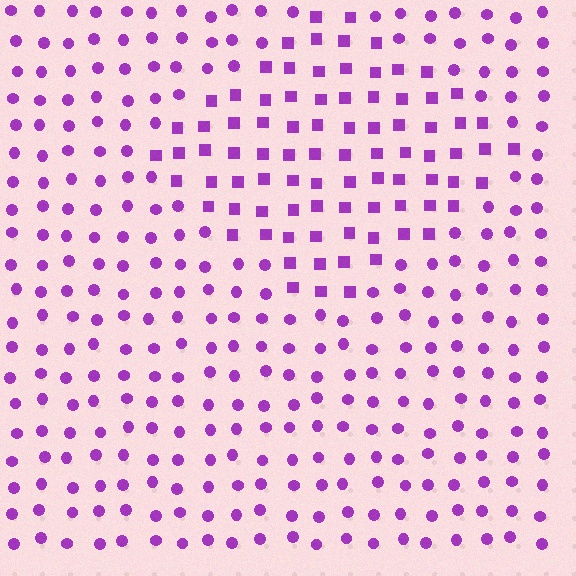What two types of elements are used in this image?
The image uses squares inside the diamond region and circles outside it.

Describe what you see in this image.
The image is filled with small purple elements arranged in a uniform grid. A diamond-shaped region contains squares, while the surrounding area contains circles. The boundary is defined purely by the change in element shape.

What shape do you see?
I see a diamond.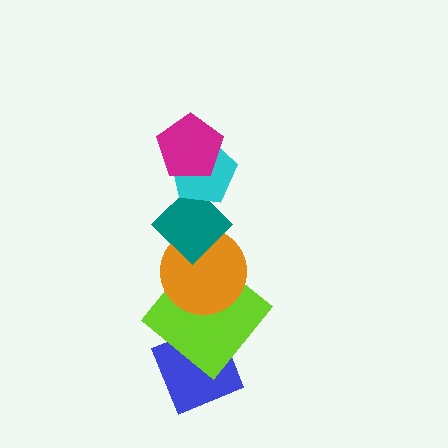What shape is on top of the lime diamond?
The orange circle is on top of the lime diamond.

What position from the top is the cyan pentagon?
The cyan pentagon is 2nd from the top.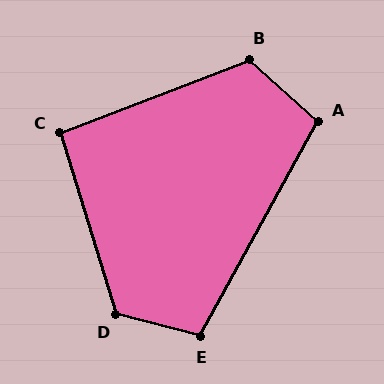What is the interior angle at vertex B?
Approximately 117 degrees (obtuse).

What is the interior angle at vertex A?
Approximately 104 degrees (obtuse).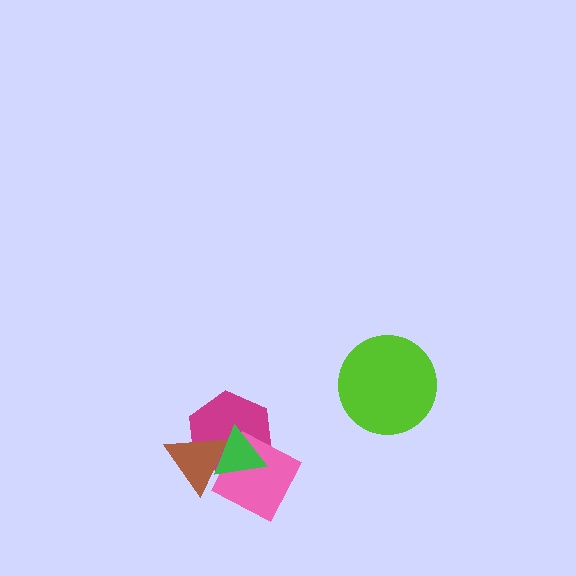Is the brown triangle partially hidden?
Yes, it is partially covered by another shape.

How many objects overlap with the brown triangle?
3 objects overlap with the brown triangle.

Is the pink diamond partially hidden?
Yes, it is partially covered by another shape.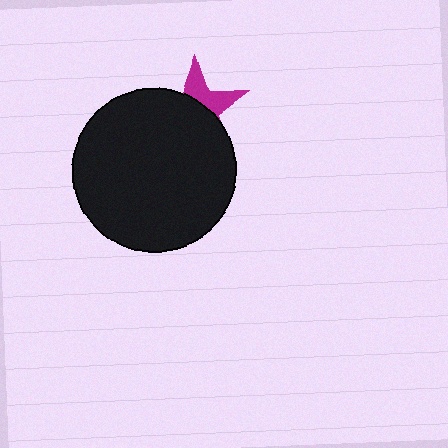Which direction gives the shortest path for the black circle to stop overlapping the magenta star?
Moving down gives the shortest separation.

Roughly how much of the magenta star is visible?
A small part of it is visible (roughly 35%).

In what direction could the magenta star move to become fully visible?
The magenta star could move up. That would shift it out from behind the black circle entirely.